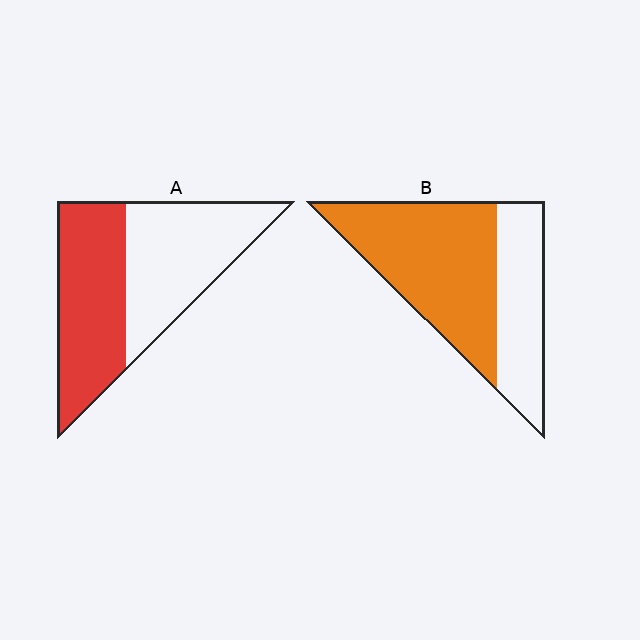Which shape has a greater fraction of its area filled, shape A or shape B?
Shape B.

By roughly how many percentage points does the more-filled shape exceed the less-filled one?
By roughly 15 percentage points (B over A).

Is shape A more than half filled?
Roughly half.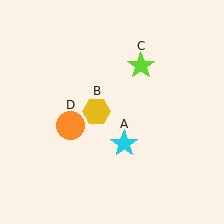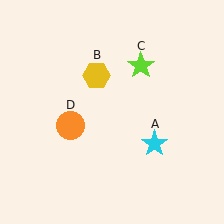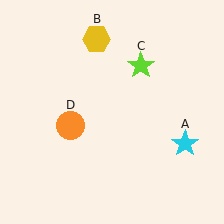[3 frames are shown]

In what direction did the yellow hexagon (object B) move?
The yellow hexagon (object B) moved up.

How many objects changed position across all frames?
2 objects changed position: cyan star (object A), yellow hexagon (object B).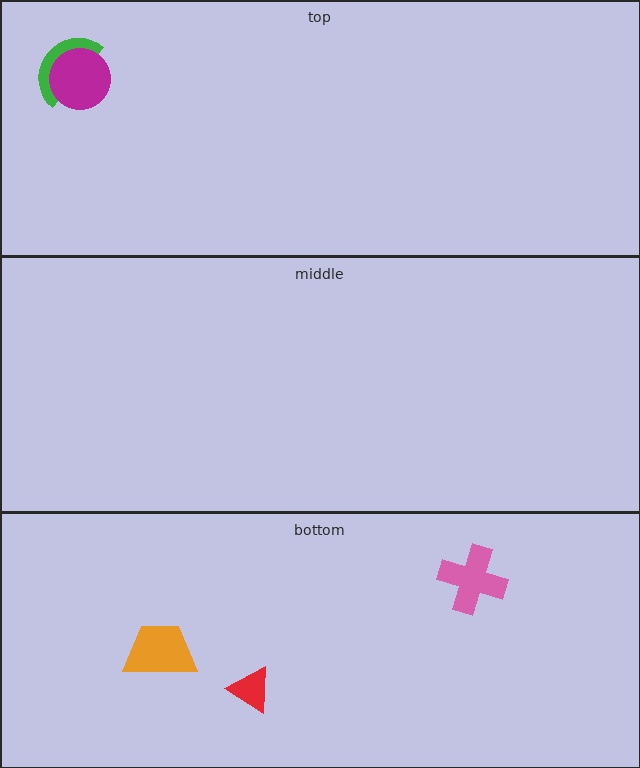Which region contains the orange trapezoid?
The bottom region.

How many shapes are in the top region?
2.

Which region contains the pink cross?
The bottom region.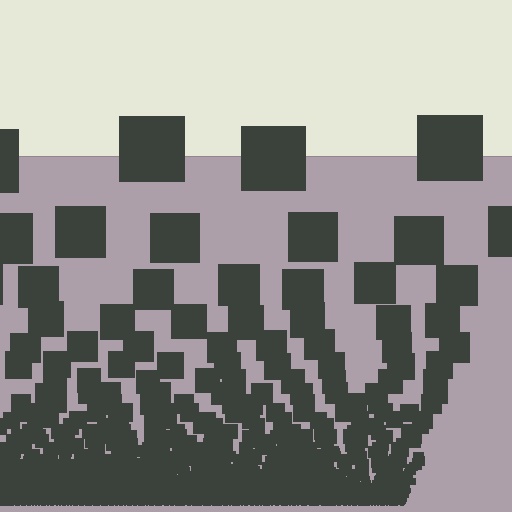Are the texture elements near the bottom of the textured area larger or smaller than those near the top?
Smaller. The gradient is inverted — elements near the bottom are smaller and denser.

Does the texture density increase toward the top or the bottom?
Density increases toward the bottom.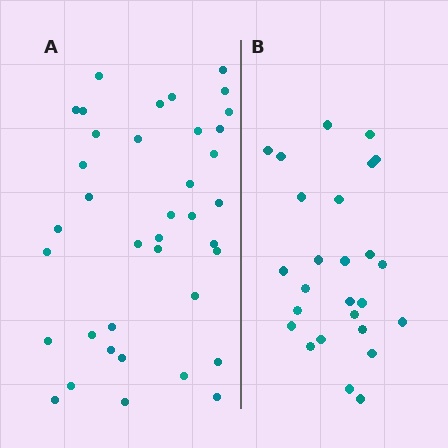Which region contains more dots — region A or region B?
Region A (the left region) has more dots.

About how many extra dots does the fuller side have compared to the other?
Region A has roughly 12 or so more dots than region B.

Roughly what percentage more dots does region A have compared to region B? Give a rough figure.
About 45% more.